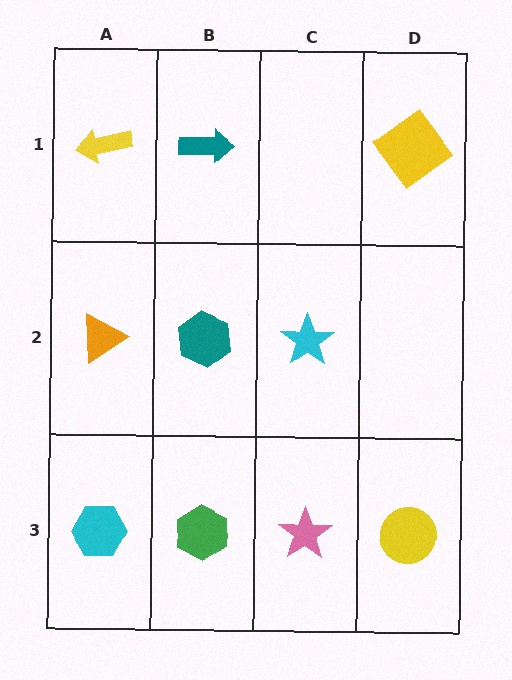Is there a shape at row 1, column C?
No, that cell is empty.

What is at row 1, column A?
A yellow arrow.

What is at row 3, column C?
A pink star.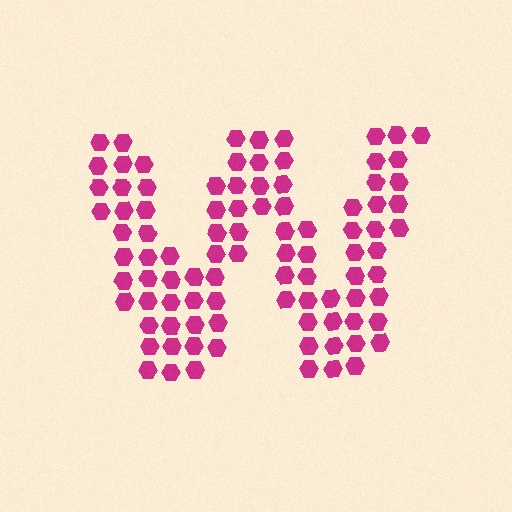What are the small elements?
The small elements are hexagons.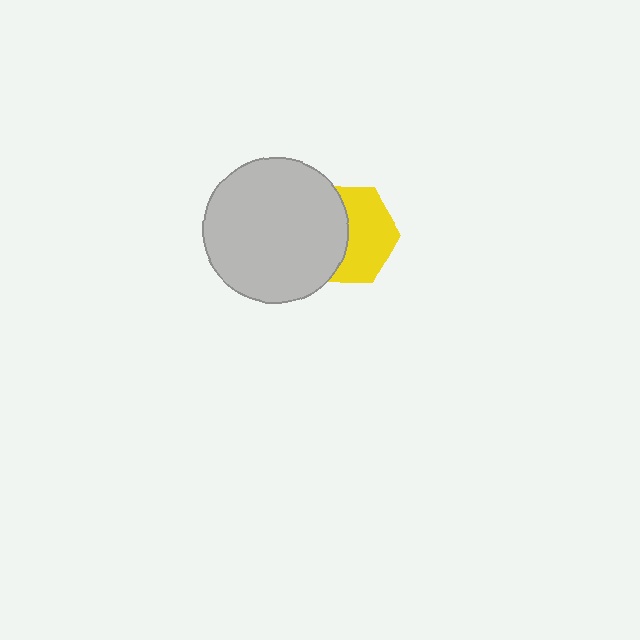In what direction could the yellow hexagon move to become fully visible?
The yellow hexagon could move right. That would shift it out from behind the light gray circle entirely.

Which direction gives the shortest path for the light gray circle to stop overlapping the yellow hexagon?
Moving left gives the shortest separation.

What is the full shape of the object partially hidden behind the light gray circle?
The partially hidden object is a yellow hexagon.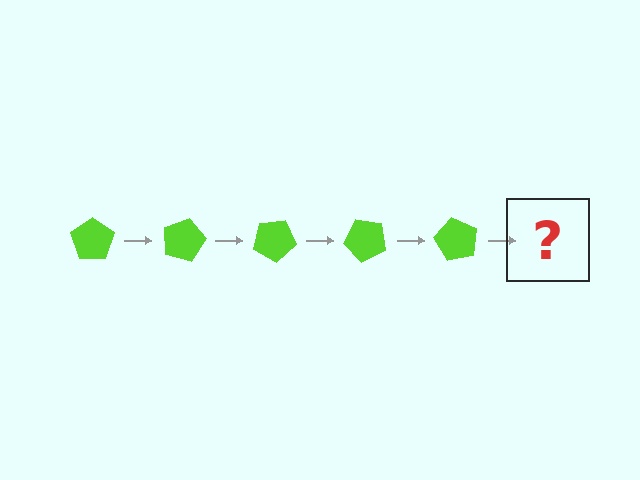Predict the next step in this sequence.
The next step is a lime pentagon rotated 75 degrees.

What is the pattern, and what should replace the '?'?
The pattern is that the pentagon rotates 15 degrees each step. The '?' should be a lime pentagon rotated 75 degrees.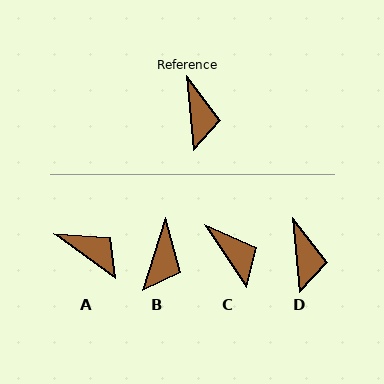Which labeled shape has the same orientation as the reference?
D.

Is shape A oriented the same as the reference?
No, it is off by about 49 degrees.